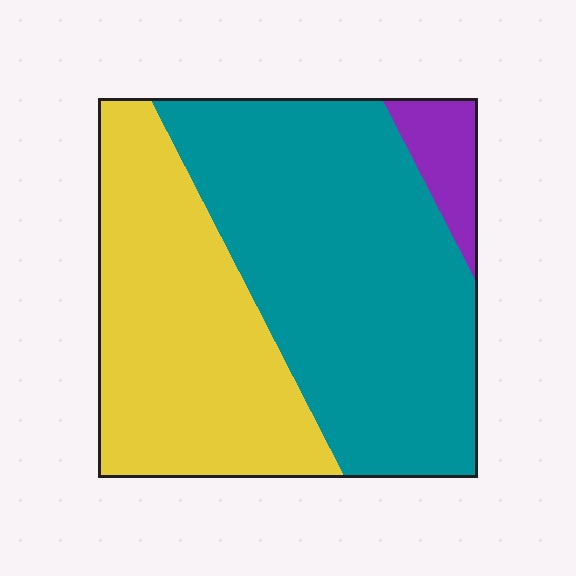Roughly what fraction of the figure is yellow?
Yellow takes up about two fifths (2/5) of the figure.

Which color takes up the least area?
Purple, at roughly 5%.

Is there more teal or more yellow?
Teal.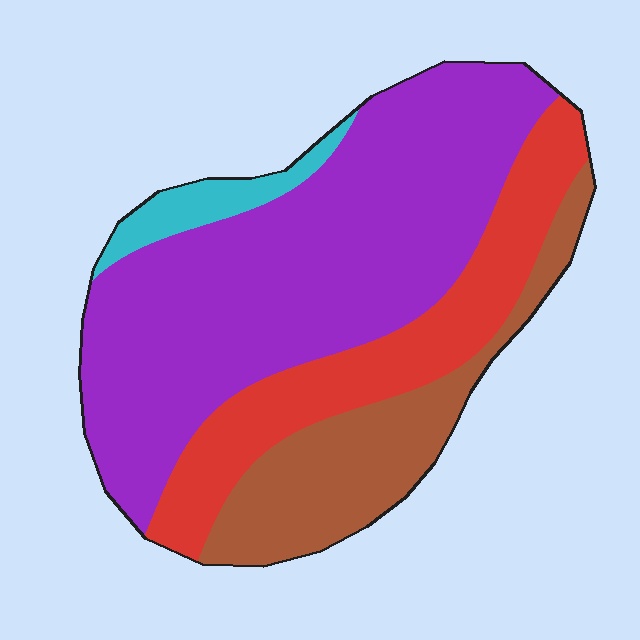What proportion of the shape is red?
Red covers around 20% of the shape.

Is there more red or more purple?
Purple.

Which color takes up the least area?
Cyan, at roughly 5%.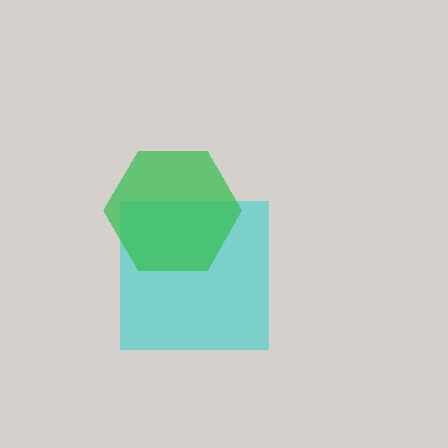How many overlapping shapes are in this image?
There are 2 overlapping shapes in the image.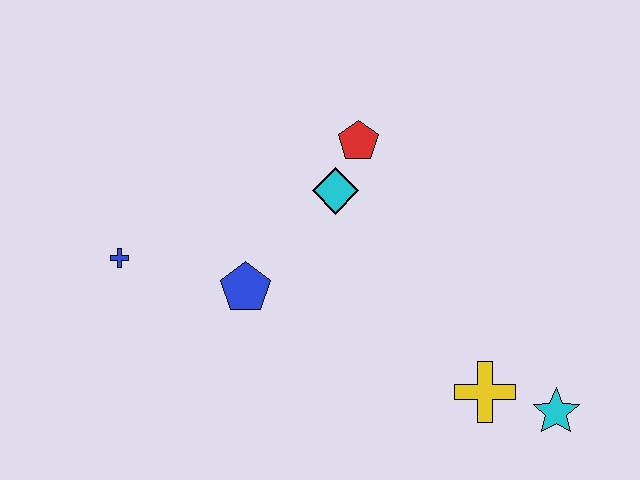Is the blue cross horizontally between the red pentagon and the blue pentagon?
No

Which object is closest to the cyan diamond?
The red pentagon is closest to the cyan diamond.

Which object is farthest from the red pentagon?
The cyan star is farthest from the red pentagon.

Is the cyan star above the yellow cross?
No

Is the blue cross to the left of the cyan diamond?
Yes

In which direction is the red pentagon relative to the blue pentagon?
The red pentagon is above the blue pentagon.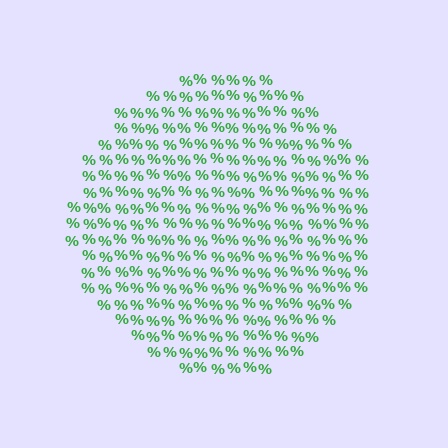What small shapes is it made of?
It is made of small percent signs.